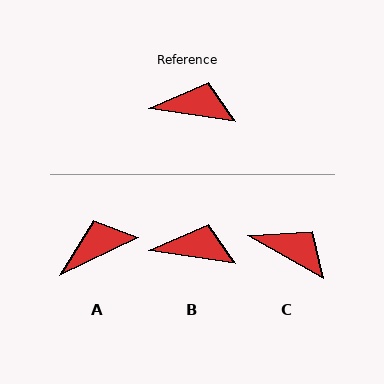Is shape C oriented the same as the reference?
No, it is off by about 20 degrees.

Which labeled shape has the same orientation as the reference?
B.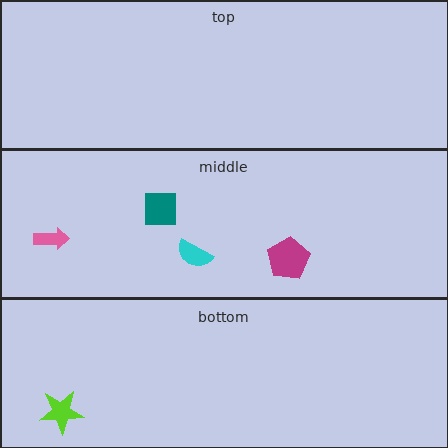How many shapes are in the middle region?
4.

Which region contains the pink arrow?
The middle region.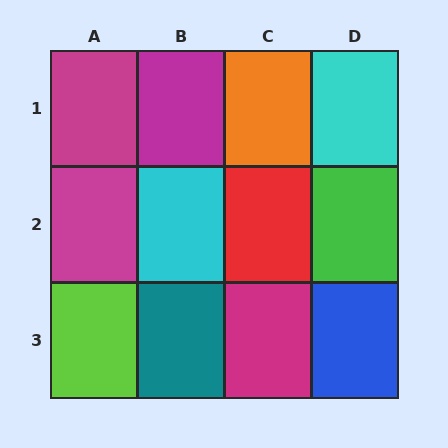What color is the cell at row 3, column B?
Teal.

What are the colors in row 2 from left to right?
Magenta, cyan, red, green.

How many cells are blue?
1 cell is blue.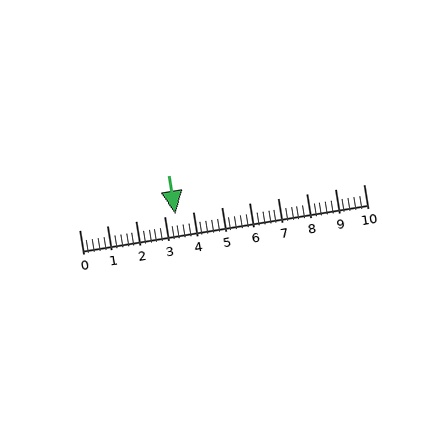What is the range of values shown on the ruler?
The ruler shows values from 0 to 10.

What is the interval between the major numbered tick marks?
The major tick marks are spaced 1 units apart.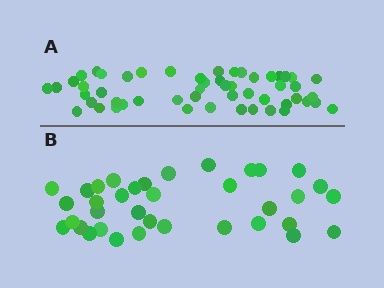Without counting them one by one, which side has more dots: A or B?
Region A (the top region) has more dots.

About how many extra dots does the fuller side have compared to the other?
Region A has approximately 15 more dots than region B.